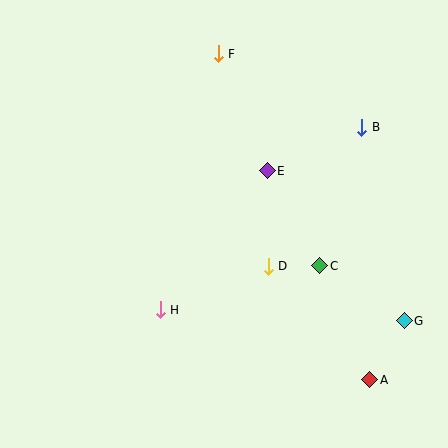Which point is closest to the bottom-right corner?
Point A is closest to the bottom-right corner.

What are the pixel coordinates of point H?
Point H is at (160, 310).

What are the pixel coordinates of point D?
Point D is at (268, 266).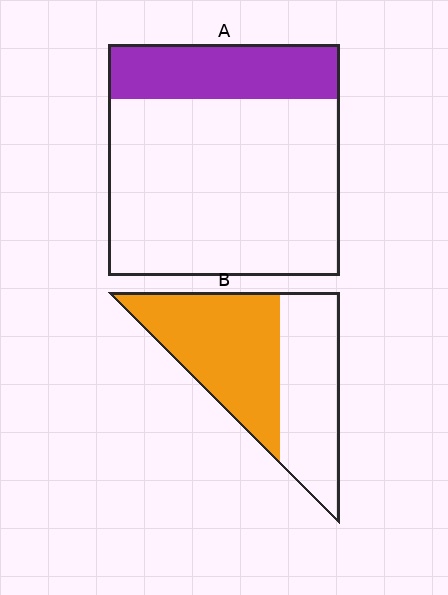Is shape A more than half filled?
No.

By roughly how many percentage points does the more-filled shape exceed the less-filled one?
By roughly 30 percentage points (B over A).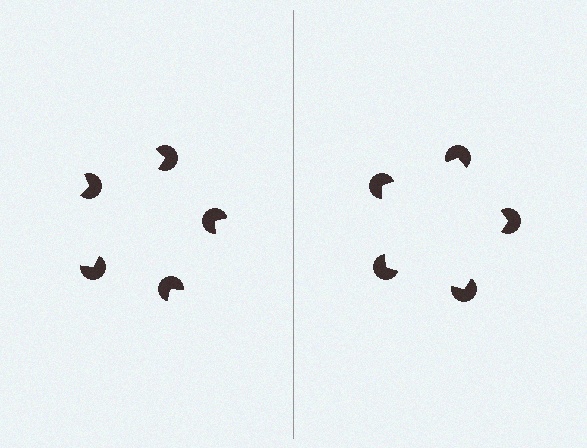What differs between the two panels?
The pac-man discs are positioned identically on both sides; only the wedge orientations differ. On the right they align to a pentagon; on the left they are misaligned.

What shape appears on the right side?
An illusory pentagon.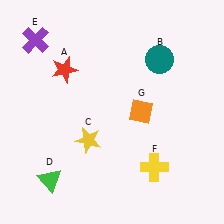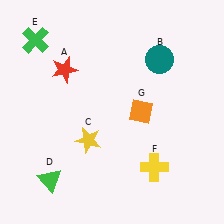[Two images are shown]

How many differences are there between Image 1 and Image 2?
There is 1 difference between the two images.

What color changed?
The cross (E) changed from purple in Image 1 to green in Image 2.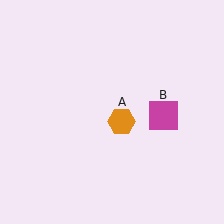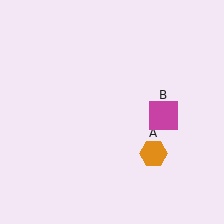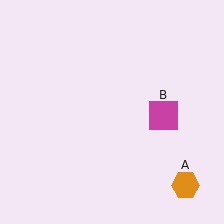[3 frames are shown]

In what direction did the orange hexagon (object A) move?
The orange hexagon (object A) moved down and to the right.